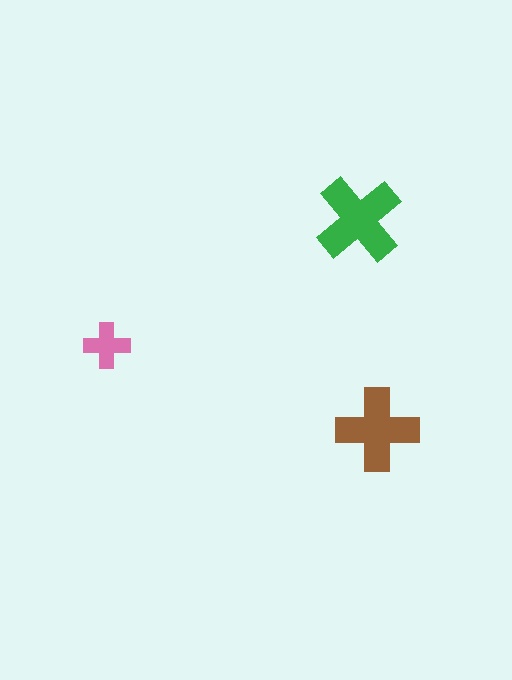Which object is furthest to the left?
The pink cross is leftmost.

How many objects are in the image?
There are 3 objects in the image.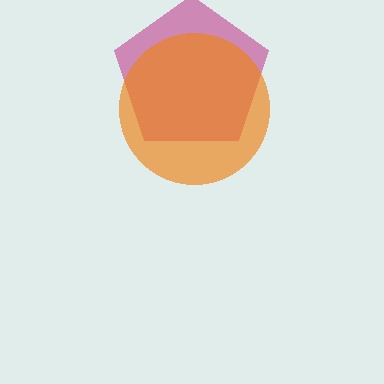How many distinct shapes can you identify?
There are 2 distinct shapes: a magenta pentagon, an orange circle.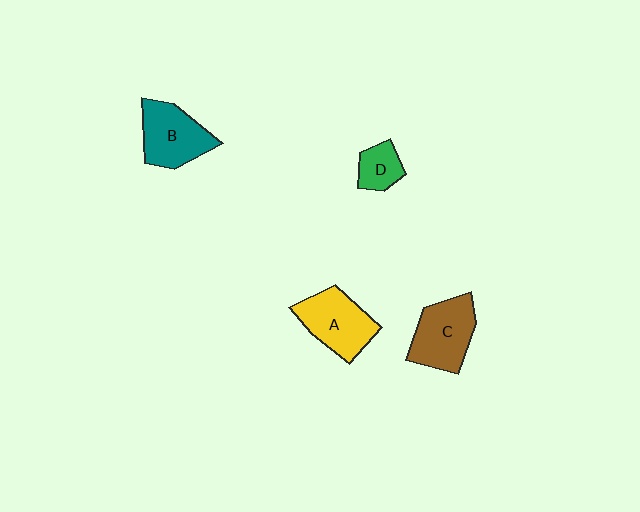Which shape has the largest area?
Shape C (brown).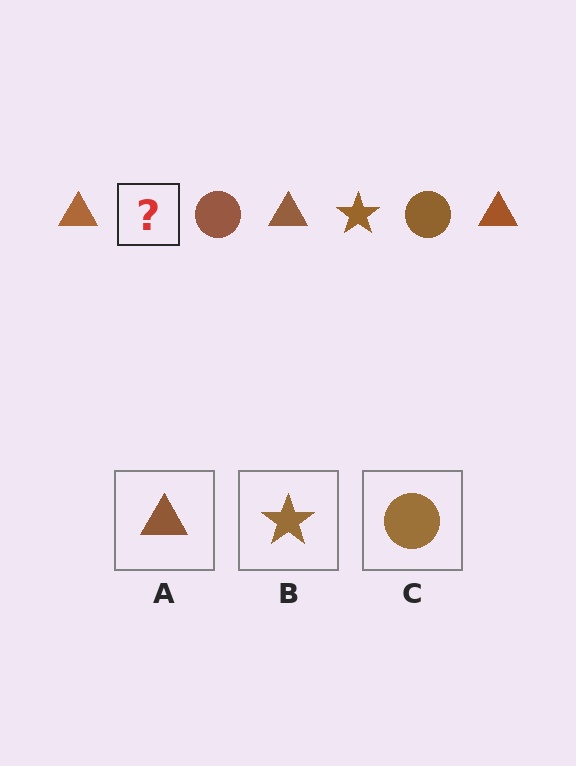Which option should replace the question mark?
Option B.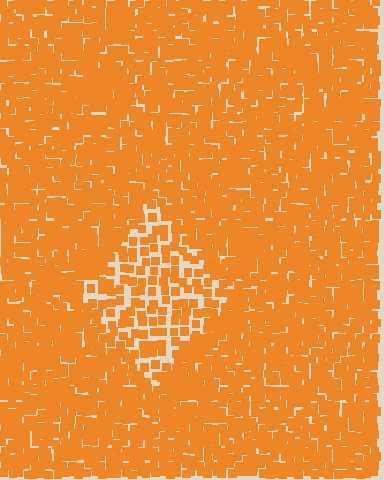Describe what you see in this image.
The image contains small orange elements arranged at two different densities. A diamond-shaped region is visible where the elements are less densely packed than the surrounding area.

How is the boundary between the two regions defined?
The boundary is defined by a change in element density (approximately 2.0x ratio). All elements are the same color, size, and shape.